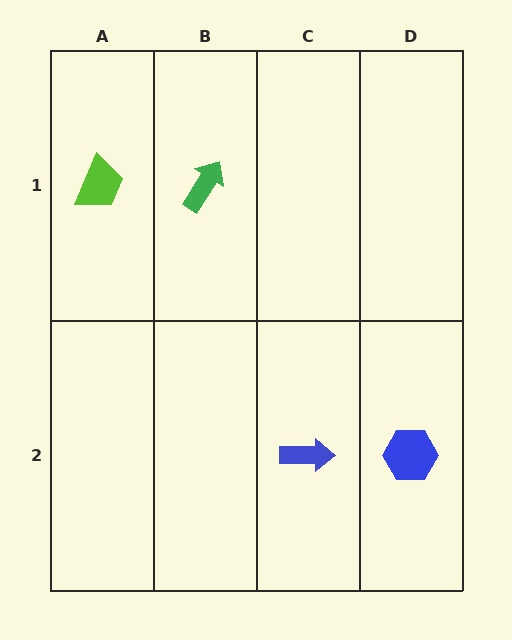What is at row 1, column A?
A lime trapezoid.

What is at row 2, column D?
A blue hexagon.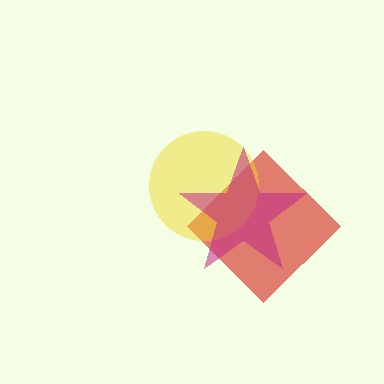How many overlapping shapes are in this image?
There are 3 overlapping shapes in the image.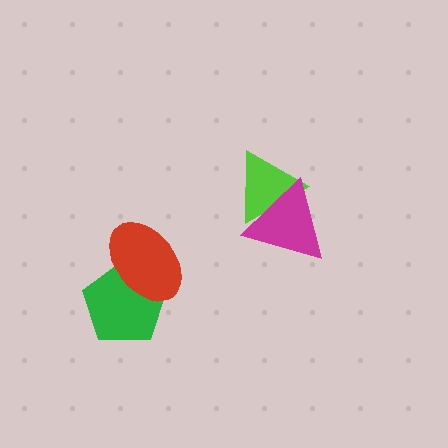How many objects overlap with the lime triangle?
1 object overlaps with the lime triangle.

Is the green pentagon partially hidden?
Yes, it is partially covered by another shape.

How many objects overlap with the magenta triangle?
1 object overlaps with the magenta triangle.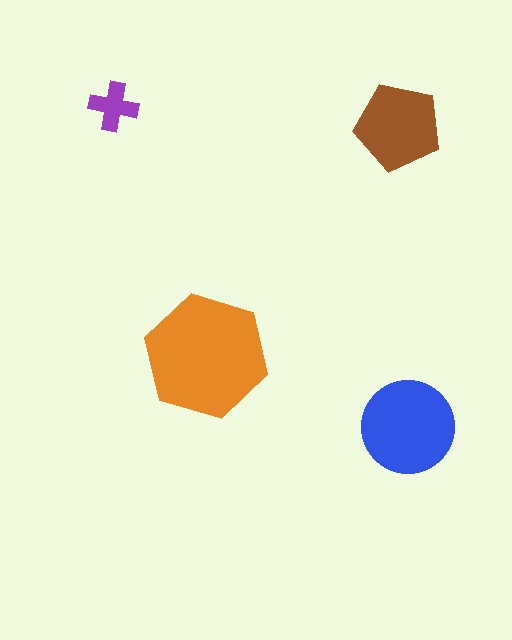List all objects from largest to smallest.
The orange hexagon, the blue circle, the brown pentagon, the purple cross.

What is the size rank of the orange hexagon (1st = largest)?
1st.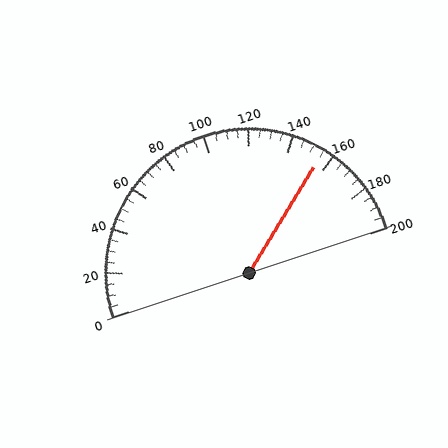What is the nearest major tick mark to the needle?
The nearest major tick mark is 160.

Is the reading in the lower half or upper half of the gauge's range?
The reading is in the upper half of the range (0 to 200).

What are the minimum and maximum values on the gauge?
The gauge ranges from 0 to 200.